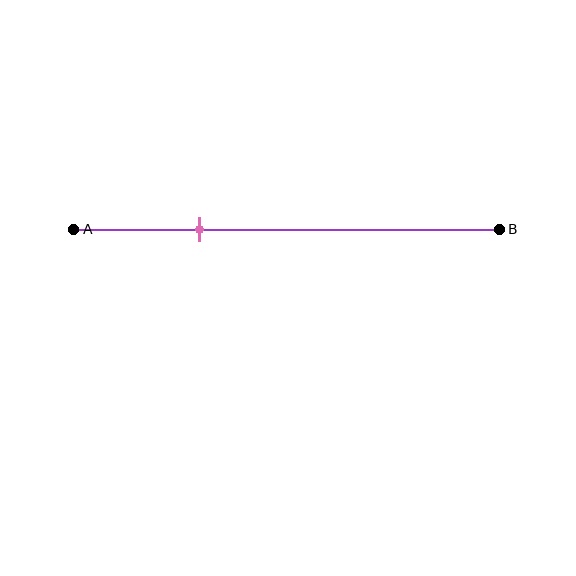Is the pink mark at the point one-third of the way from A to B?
No, the mark is at about 30% from A, not at the 33% one-third point.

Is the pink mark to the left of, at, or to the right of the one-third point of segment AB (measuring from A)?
The pink mark is to the left of the one-third point of segment AB.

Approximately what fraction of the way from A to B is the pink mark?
The pink mark is approximately 30% of the way from A to B.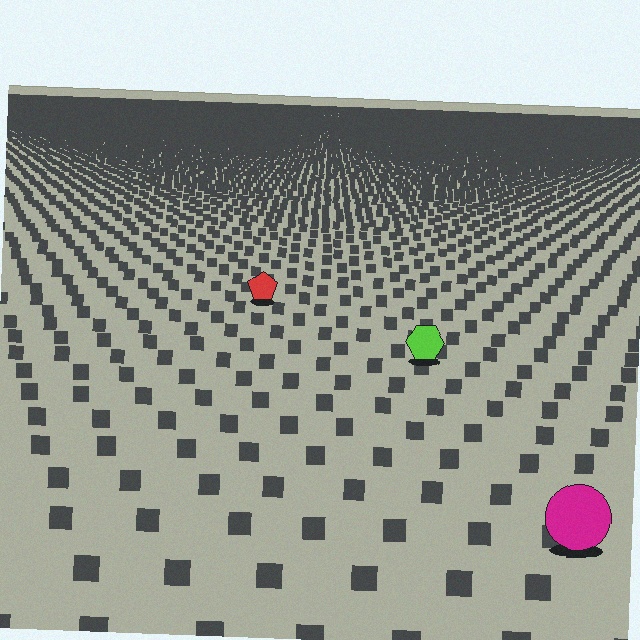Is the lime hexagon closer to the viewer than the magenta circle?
No. The magenta circle is closer — you can tell from the texture gradient: the ground texture is coarser near it.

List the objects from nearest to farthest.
From nearest to farthest: the magenta circle, the lime hexagon, the red pentagon.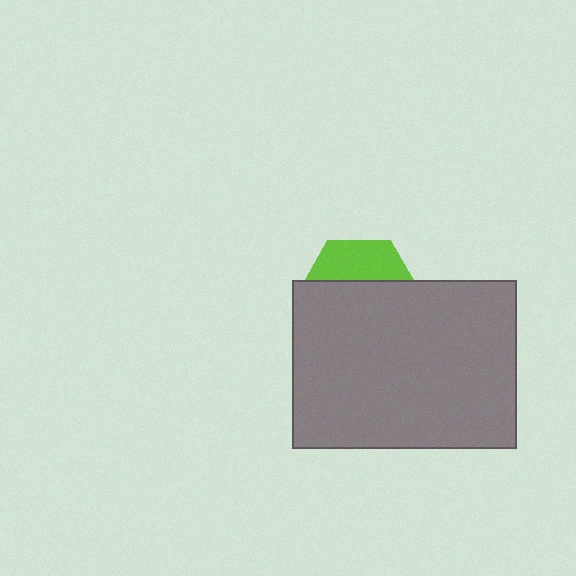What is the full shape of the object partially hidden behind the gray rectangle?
The partially hidden object is a lime hexagon.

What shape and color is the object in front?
The object in front is a gray rectangle.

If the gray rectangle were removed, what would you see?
You would see the complete lime hexagon.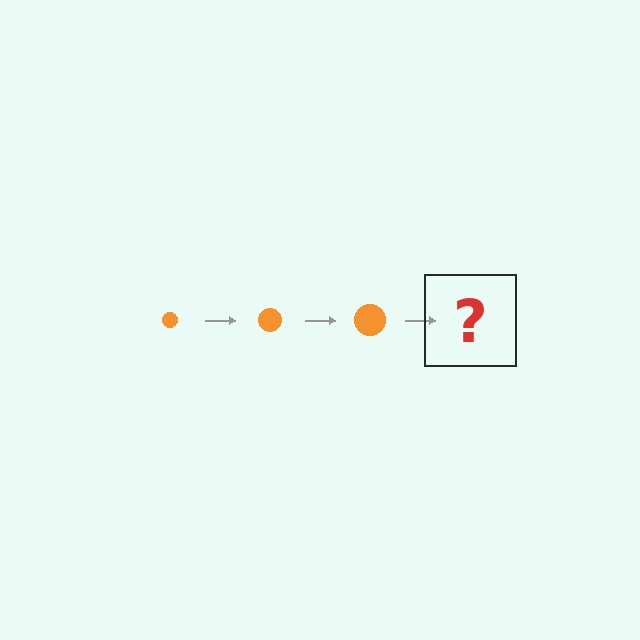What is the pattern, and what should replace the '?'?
The pattern is that the circle gets progressively larger each step. The '?' should be an orange circle, larger than the previous one.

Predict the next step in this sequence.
The next step is an orange circle, larger than the previous one.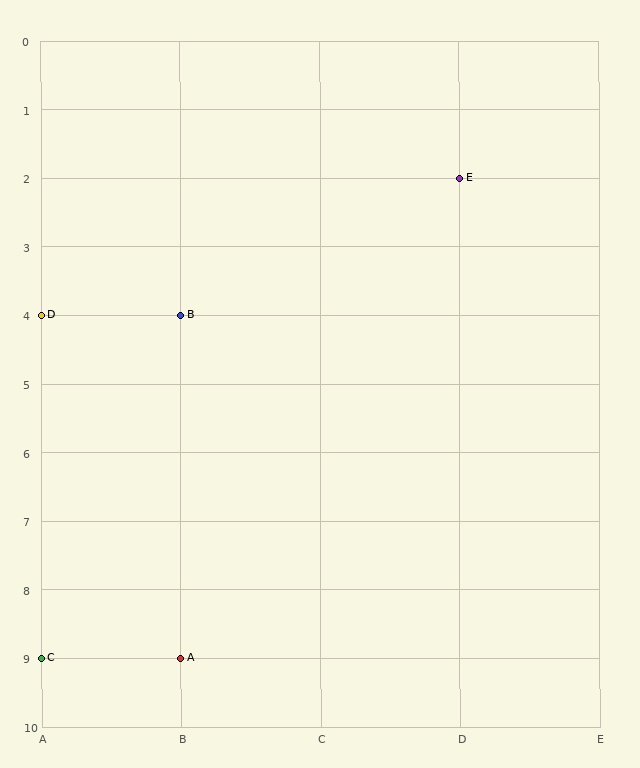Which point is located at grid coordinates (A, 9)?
Point C is at (A, 9).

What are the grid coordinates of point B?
Point B is at grid coordinates (B, 4).